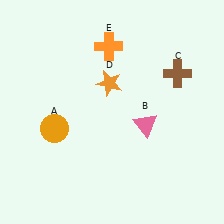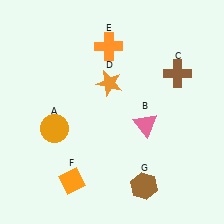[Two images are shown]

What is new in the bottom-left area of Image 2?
An orange diamond (F) was added in the bottom-left area of Image 2.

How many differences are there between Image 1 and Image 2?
There are 2 differences between the two images.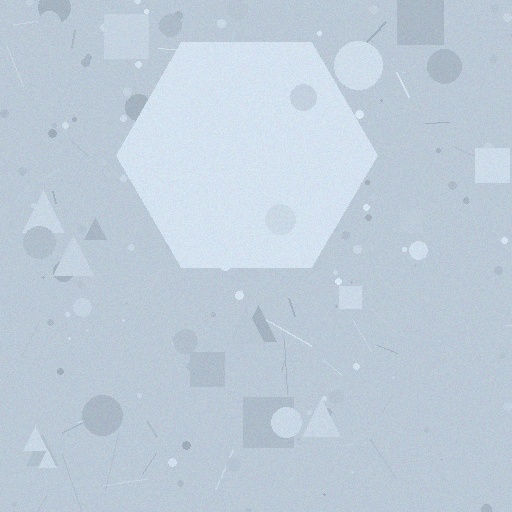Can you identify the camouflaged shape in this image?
The camouflaged shape is a hexagon.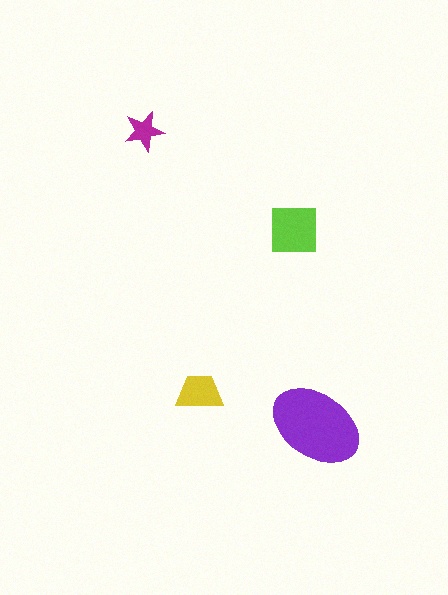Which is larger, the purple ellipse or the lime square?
The purple ellipse.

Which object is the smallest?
The magenta star.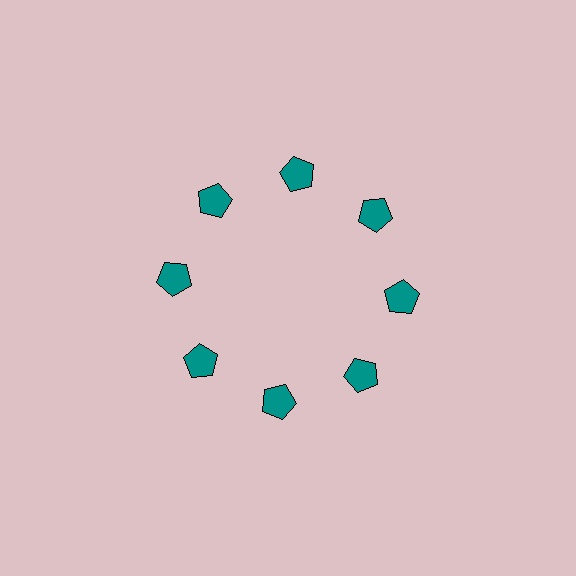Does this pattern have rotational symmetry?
Yes, this pattern has 8-fold rotational symmetry. It looks the same after rotating 45 degrees around the center.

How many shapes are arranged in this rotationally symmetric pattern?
There are 8 shapes, arranged in 8 groups of 1.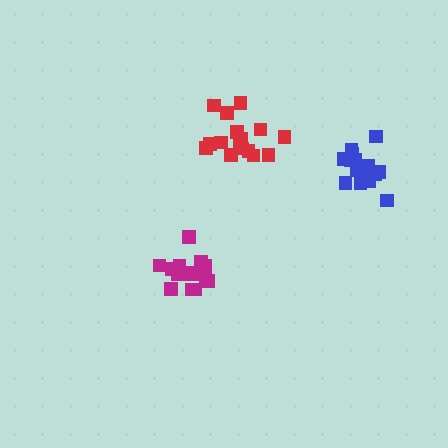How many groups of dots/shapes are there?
There are 3 groups.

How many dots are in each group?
Group 1: 14 dots, Group 2: 16 dots, Group 3: 15 dots (45 total).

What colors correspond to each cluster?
The clusters are colored: magenta, red, blue.